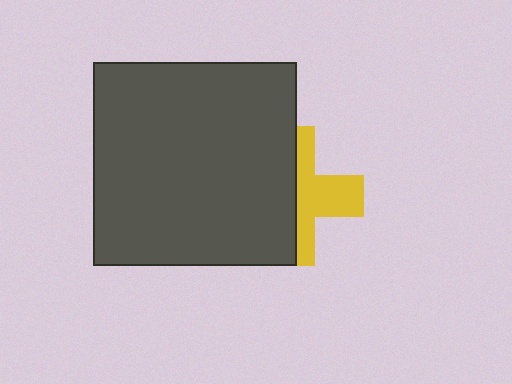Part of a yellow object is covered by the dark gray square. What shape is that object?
It is a cross.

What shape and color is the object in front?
The object in front is a dark gray square.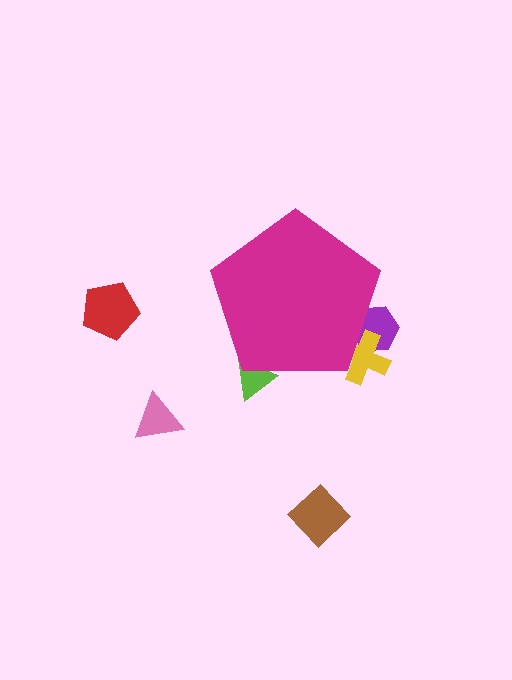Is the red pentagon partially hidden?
No, the red pentagon is fully visible.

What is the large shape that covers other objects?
A magenta pentagon.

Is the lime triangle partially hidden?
Yes, the lime triangle is partially hidden behind the magenta pentagon.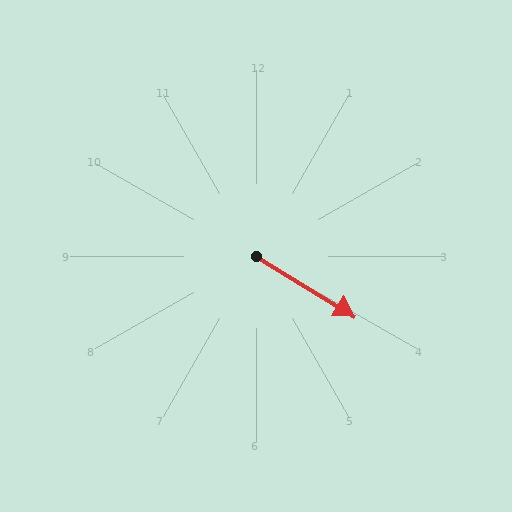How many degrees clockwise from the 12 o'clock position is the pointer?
Approximately 121 degrees.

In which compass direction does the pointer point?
Southeast.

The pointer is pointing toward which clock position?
Roughly 4 o'clock.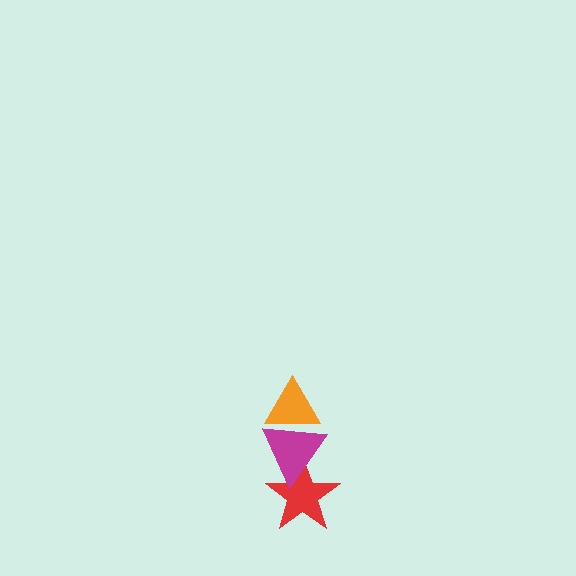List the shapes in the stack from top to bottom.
From top to bottom: the orange triangle, the magenta triangle, the red star.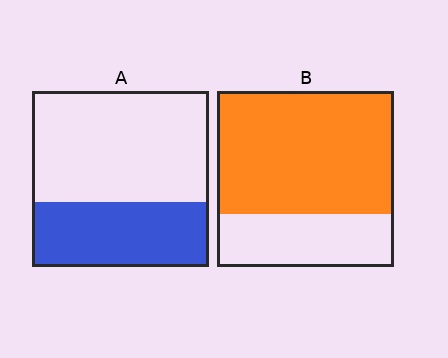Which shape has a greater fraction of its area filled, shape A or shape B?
Shape B.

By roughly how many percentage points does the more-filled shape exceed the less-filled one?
By roughly 35 percentage points (B over A).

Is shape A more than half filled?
No.